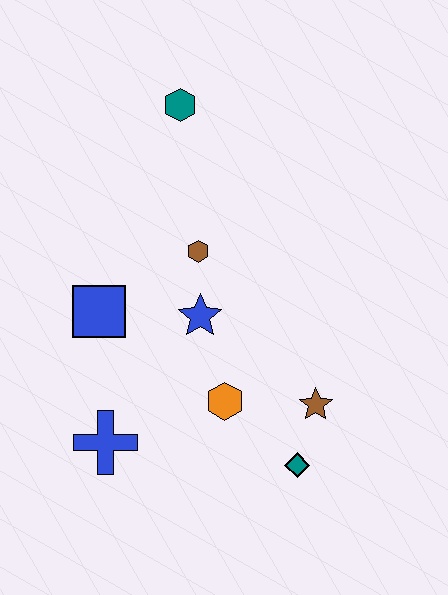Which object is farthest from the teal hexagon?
The teal diamond is farthest from the teal hexagon.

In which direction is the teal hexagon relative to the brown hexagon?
The teal hexagon is above the brown hexagon.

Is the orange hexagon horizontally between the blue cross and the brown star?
Yes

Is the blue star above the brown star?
Yes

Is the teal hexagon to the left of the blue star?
Yes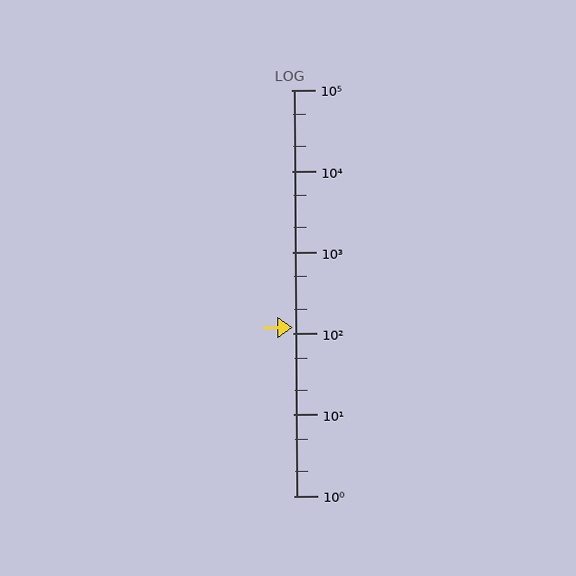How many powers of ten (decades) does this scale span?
The scale spans 5 decades, from 1 to 100000.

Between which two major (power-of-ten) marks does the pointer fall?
The pointer is between 100 and 1000.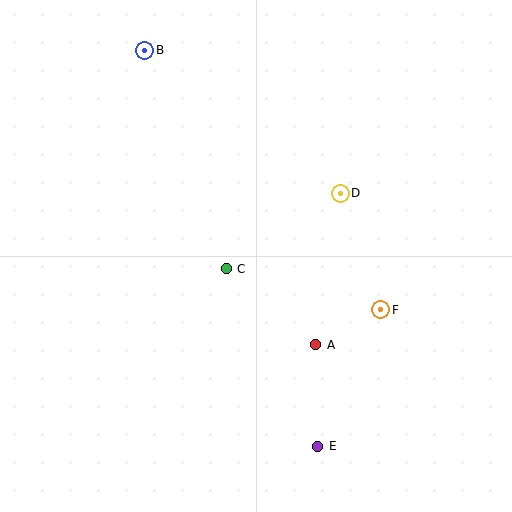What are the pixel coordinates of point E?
Point E is at (318, 446).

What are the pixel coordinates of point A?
Point A is at (316, 345).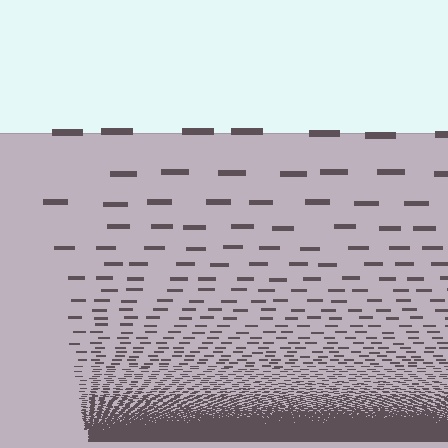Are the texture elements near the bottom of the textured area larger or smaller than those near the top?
Smaller. The gradient is inverted — elements near the bottom are smaller and denser.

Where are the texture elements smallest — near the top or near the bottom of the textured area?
Near the bottom.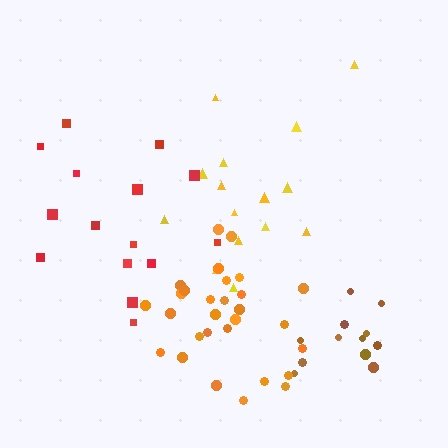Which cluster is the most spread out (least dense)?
Red.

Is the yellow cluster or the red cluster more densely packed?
Yellow.